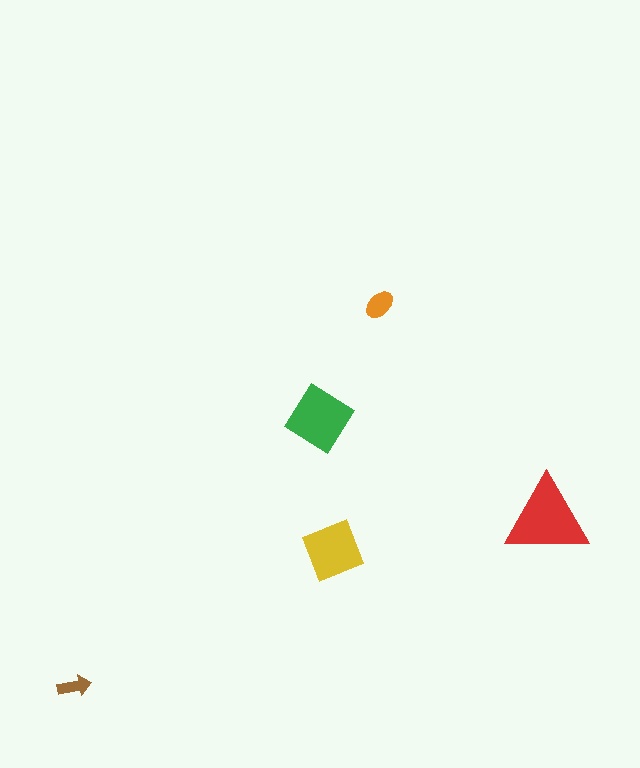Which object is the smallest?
The brown arrow.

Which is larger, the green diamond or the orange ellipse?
The green diamond.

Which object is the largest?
The red triangle.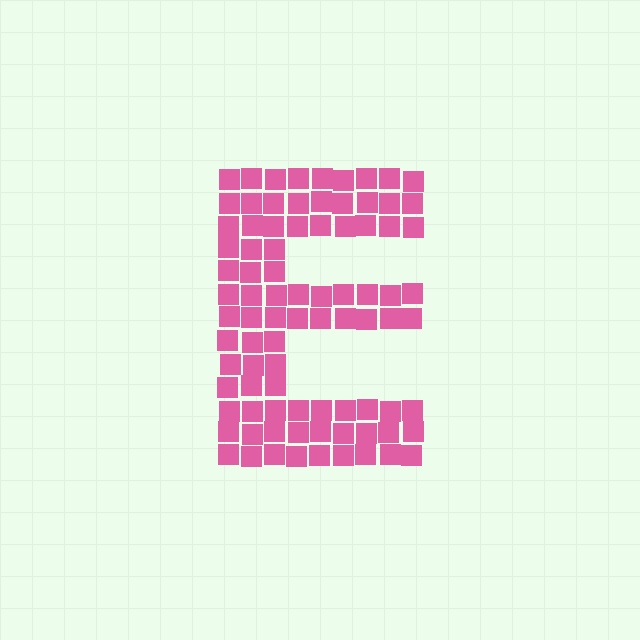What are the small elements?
The small elements are squares.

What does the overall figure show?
The overall figure shows the letter E.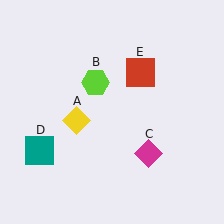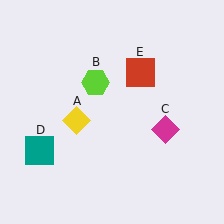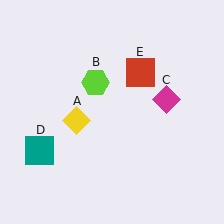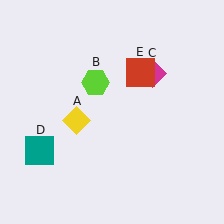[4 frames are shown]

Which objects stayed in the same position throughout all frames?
Yellow diamond (object A) and lime hexagon (object B) and teal square (object D) and red square (object E) remained stationary.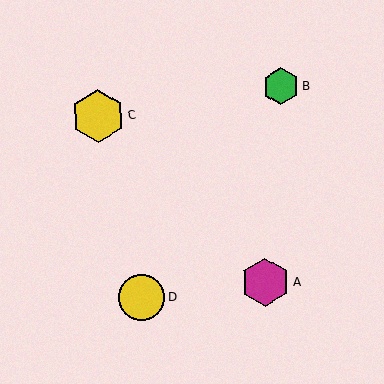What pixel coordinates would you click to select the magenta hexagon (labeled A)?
Click at (265, 283) to select the magenta hexagon A.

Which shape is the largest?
The yellow hexagon (labeled C) is the largest.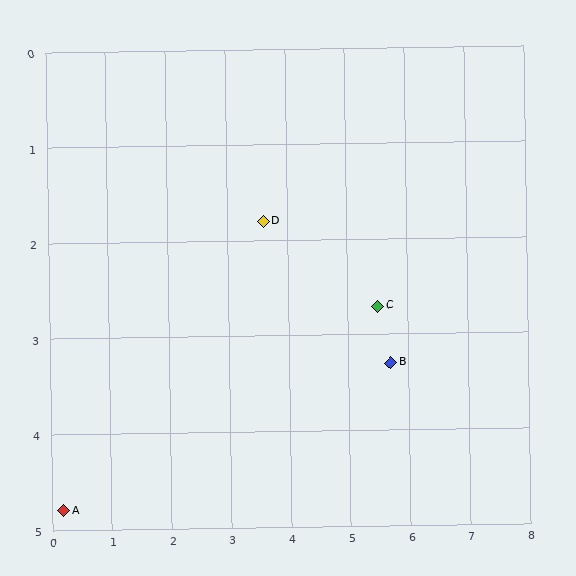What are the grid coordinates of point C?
Point C is at approximately (5.5, 2.7).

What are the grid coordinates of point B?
Point B is at approximately (5.7, 3.3).